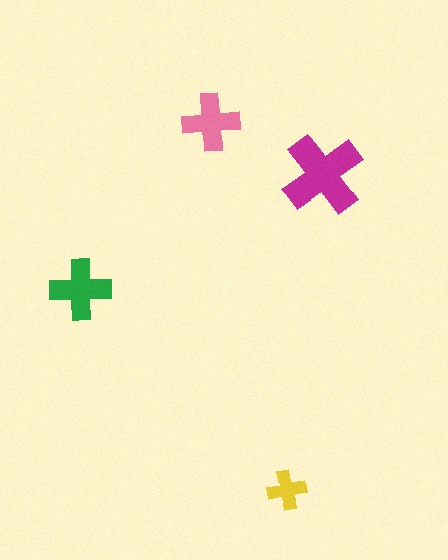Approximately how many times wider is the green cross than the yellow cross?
About 1.5 times wider.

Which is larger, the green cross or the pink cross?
The green one.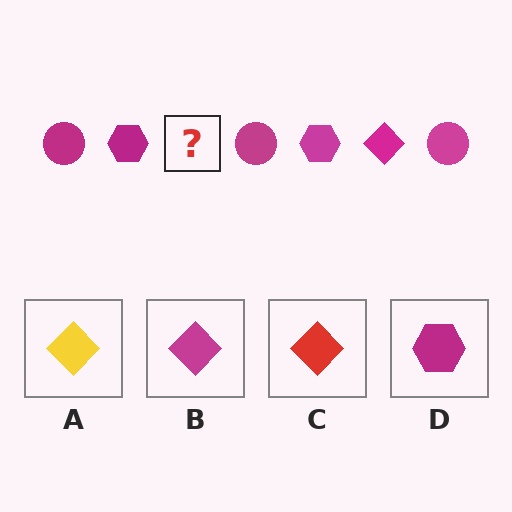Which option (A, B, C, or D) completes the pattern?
B.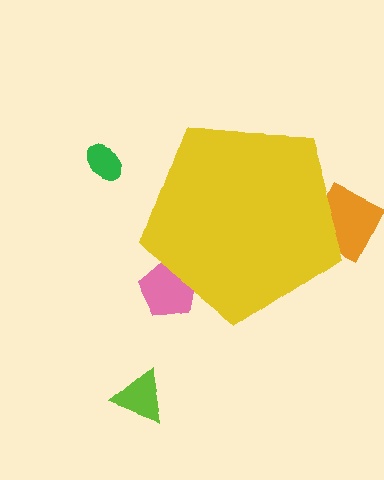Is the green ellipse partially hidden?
No, the green ellipse is fully visible.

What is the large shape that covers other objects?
A yellow pentagon.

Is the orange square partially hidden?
Yes, the orange square is partially hidden behind the yellow pentagon.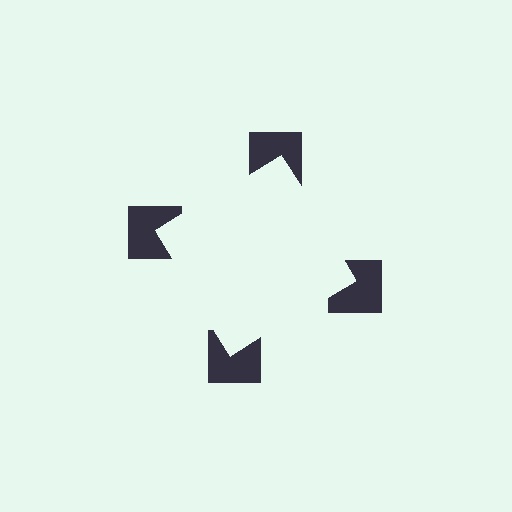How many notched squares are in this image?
There are 4 — one at each vertex of the illusory square.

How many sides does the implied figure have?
4 sides.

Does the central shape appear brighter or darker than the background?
It typically appears slightly brighter than the background, even though no actual brightness change is drawn.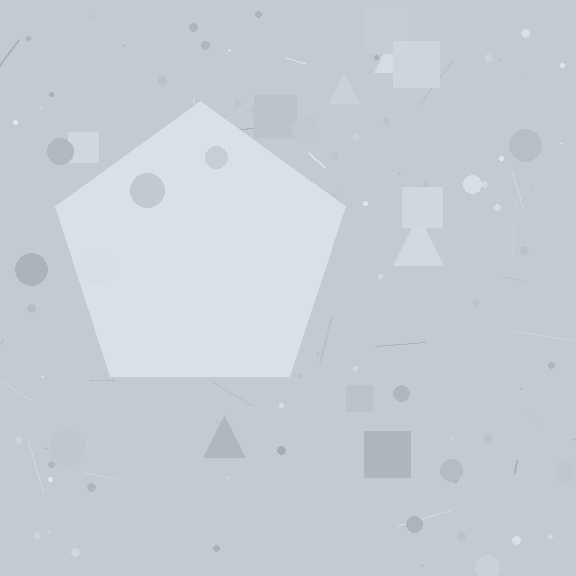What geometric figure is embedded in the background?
A pentagon is embedded in the background.